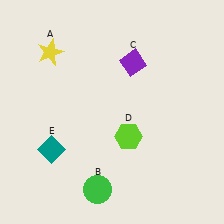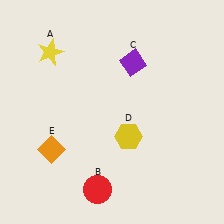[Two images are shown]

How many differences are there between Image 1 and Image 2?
There are 3 differences between the two images.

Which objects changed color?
B changed from green to red. D changed from lime to yellow. E changed from teal to orange.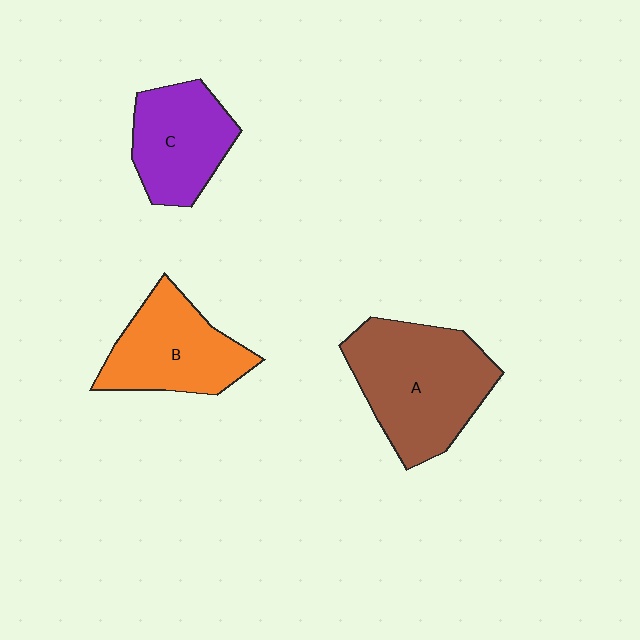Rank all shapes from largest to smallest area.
From largest to smallest: A (brown), B (orange), C (purple).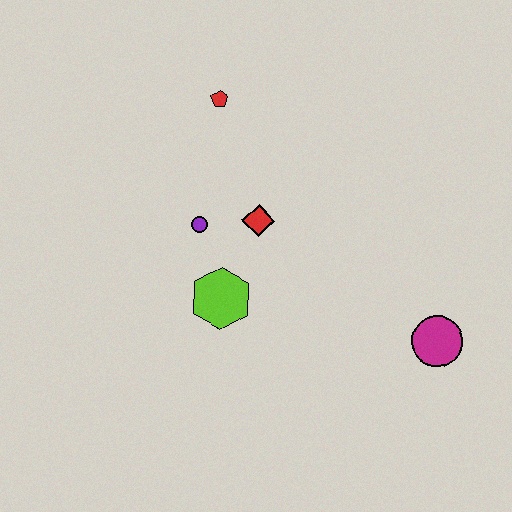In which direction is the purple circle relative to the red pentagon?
The purple circle is below the red pentagon.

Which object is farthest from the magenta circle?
The red pentagon is farthest from the magenta circle.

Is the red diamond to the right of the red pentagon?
Yes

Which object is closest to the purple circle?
The red diamond is closest to the purple circle.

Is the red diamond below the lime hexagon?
No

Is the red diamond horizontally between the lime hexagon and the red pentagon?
No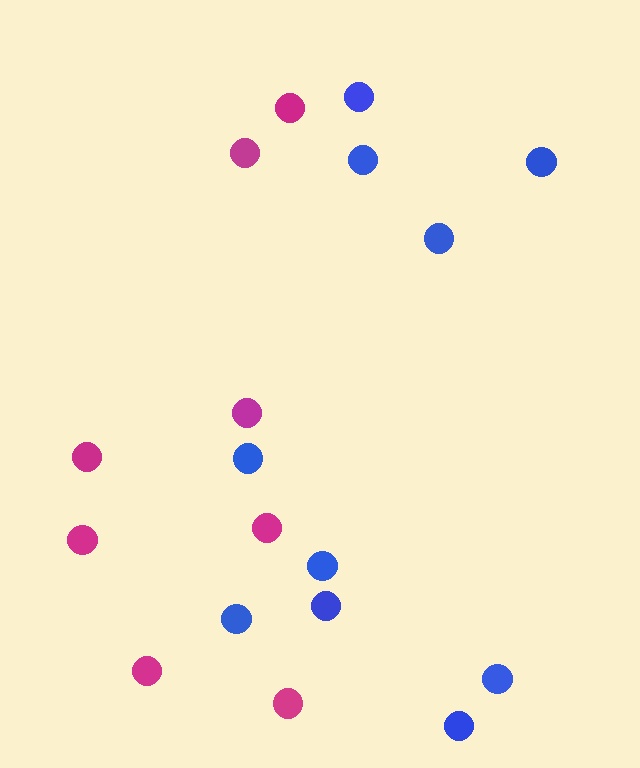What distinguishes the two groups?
There are 2 groups: one group of magenta circles (8) and one group of blue circles (10).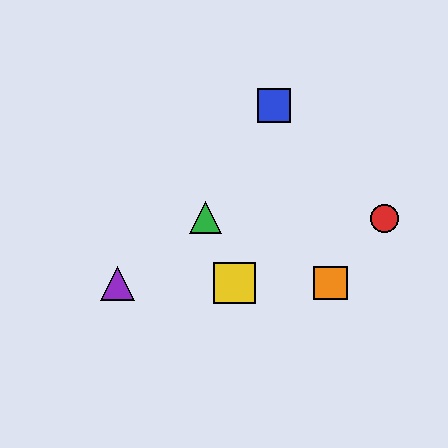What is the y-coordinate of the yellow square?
The yellow square is at y≈283.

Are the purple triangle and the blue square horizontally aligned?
No, the purple triangle is at y≈283 and the blue square is at y≈105.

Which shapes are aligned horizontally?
The yellow square, the purple triangle, the orange square are aligned horizontally.